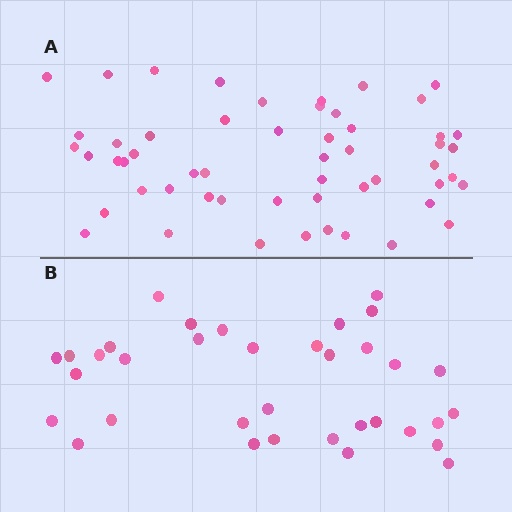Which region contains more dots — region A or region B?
Region A (the top region) has more dots.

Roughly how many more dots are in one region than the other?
Region A has approximately 20 more dots than region B.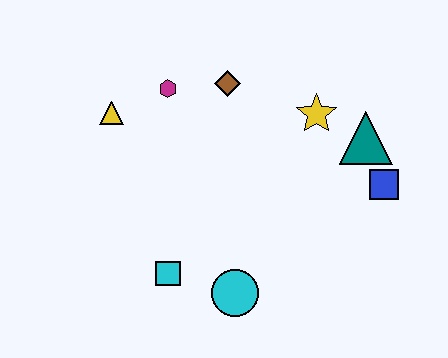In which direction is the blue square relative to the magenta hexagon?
The blue square is to the right of the magenta hexagon.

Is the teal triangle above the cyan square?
Yes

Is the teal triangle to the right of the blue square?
No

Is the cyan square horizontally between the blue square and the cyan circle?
No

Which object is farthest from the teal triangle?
The yellow triangle is farthest from the teal triangle.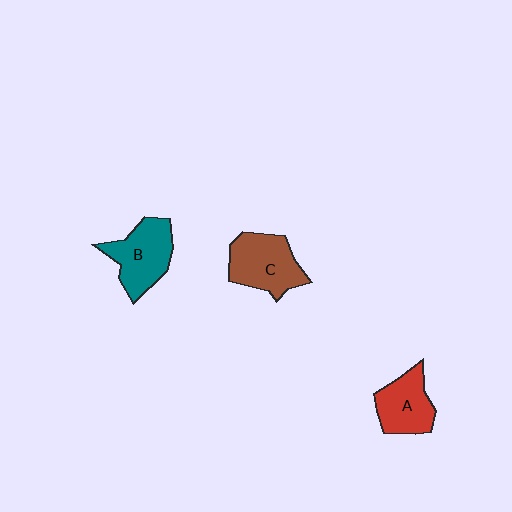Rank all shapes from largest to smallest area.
From largest to smallest: C (brown), B (teal), A (red).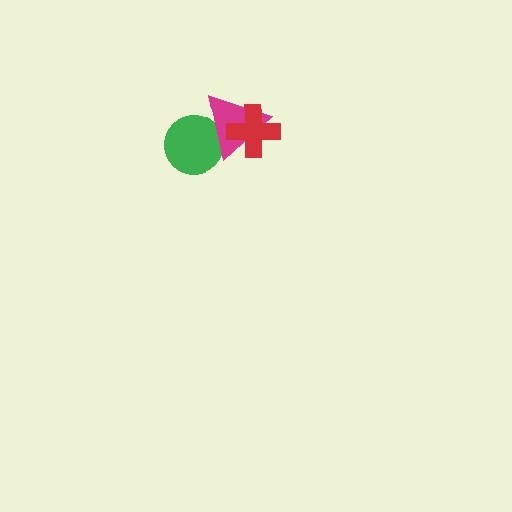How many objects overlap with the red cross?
1 object overlaps with the red cross.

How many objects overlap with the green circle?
1 object overlaps with the green circle.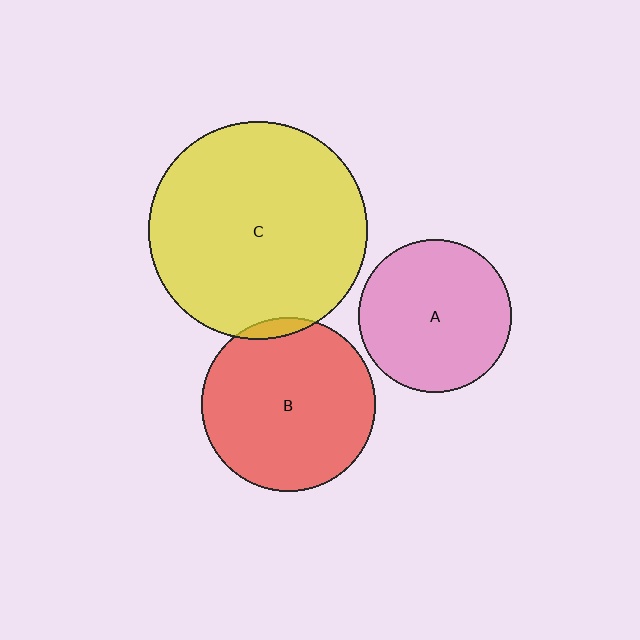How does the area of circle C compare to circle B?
Approximately 1.6 times.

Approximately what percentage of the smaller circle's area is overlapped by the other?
Approximately 5%.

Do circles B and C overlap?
Yes.